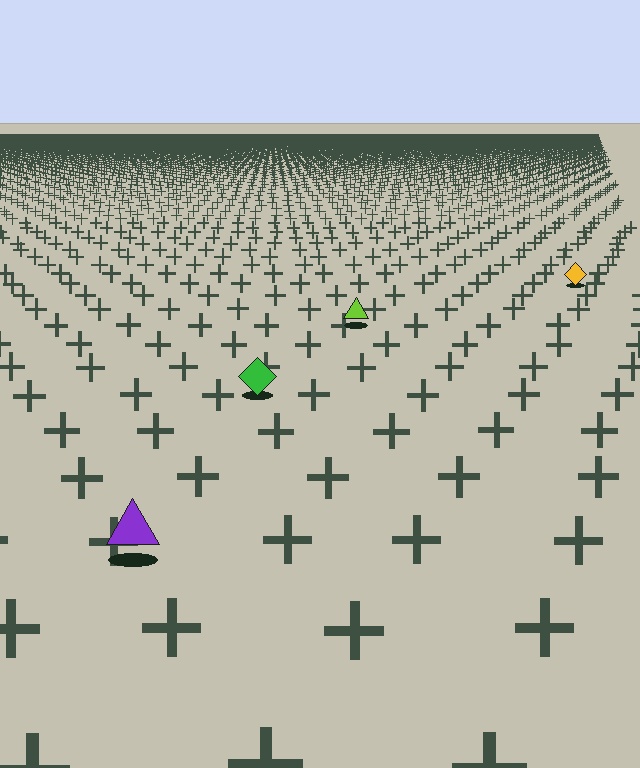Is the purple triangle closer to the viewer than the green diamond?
Yes. The purple triangle is closer — you can tell from the texture gradient: the ground texture is coarser near it.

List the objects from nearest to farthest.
From nearest to farthest: the purple triangle, the green diamond, the lime triangle, the yellow diamond.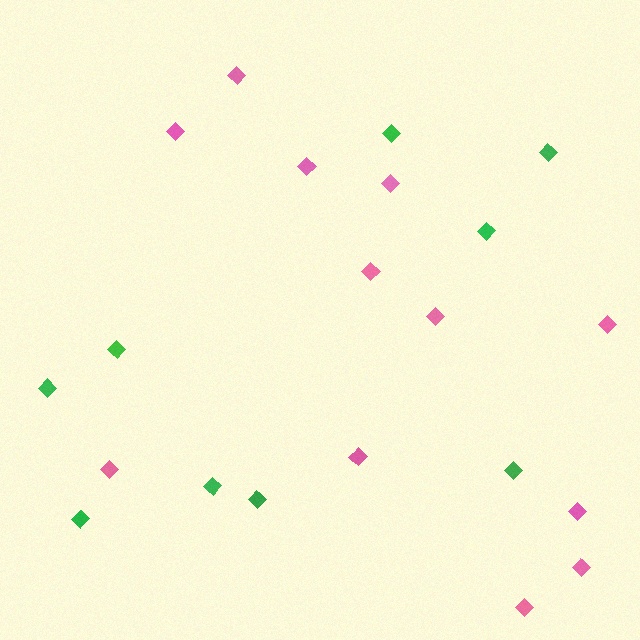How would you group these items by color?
There are 2 groups: one group of green diamonds (9) and one group of pink diamonds (12).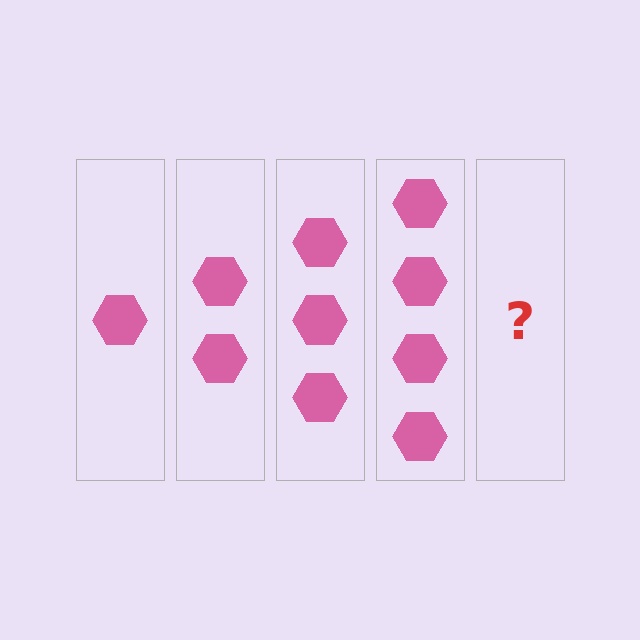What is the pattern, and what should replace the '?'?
The pattern is that each step adds one more hexagon. The '?' should be 5 hexagons.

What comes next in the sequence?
The next element should be 5 hexagons.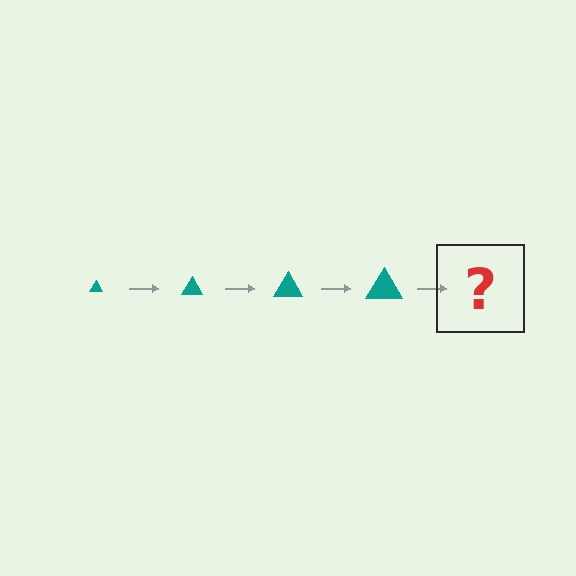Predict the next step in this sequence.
The next step is a teal triangle, larger than the previous one.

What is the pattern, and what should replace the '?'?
The pattern is that the triangle gets progressively larger each step. The '?' should be a teal triangle, larger than the previous one.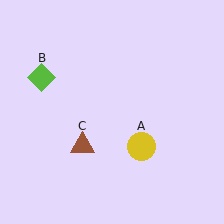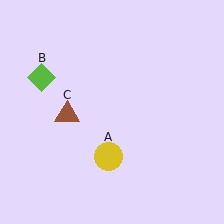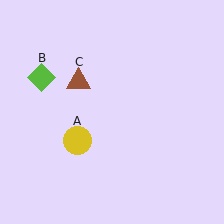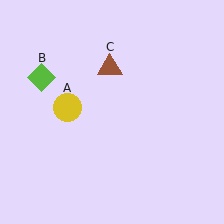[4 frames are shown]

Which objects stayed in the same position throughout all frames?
Lime diamond (object B) remained stationary.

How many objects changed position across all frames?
2 objects changed position: yellow circle (object A), brown triangle (object C).